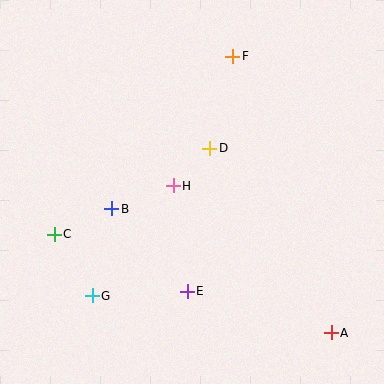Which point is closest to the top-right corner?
Point F is closest to the top-right corner.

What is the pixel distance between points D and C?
The distance between D and C is 177 pixels.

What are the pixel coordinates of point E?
Point E is at (187, 291).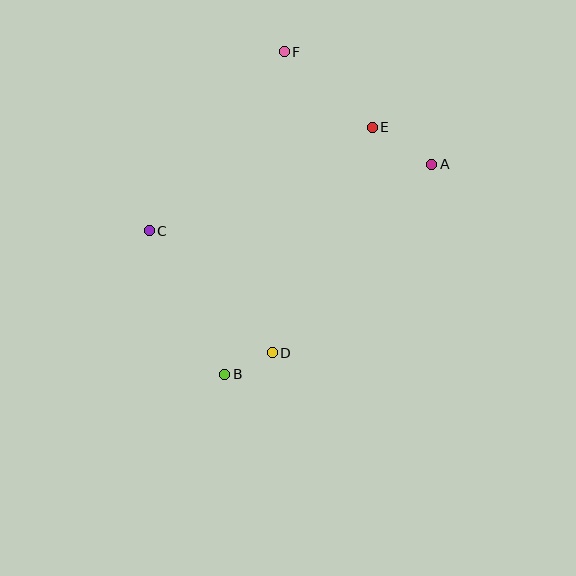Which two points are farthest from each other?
Points B and F are farthest from each other.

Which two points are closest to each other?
Points B and D are closest to each other.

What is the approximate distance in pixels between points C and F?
The distance between C and F is approximately 224 pixels.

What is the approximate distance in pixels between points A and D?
The distance between A and D is approximately 247 pixels.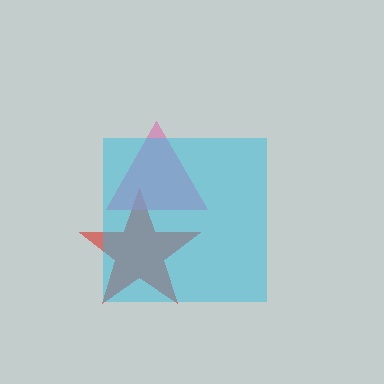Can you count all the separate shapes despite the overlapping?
Yes, there are 3 separate shapes.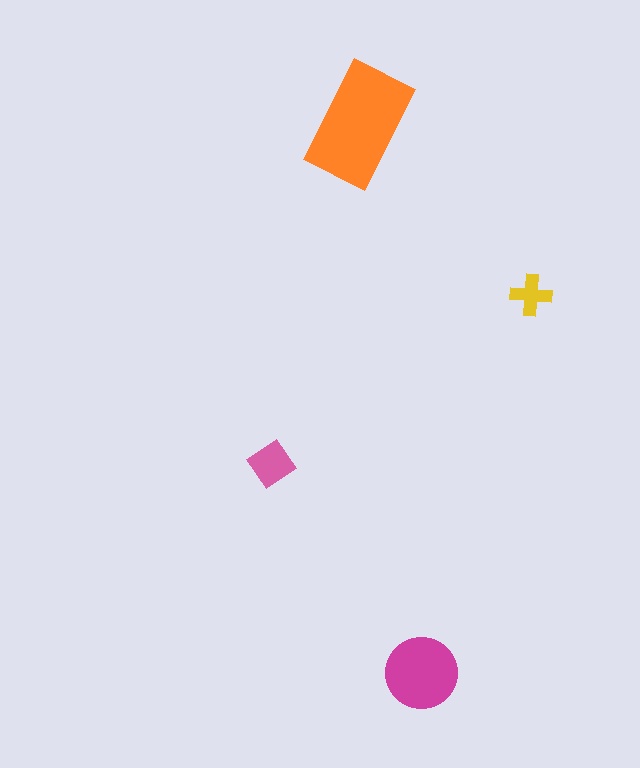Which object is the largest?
The orange rectangle.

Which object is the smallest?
The yellow cross.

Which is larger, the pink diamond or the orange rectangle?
The orange rectangle.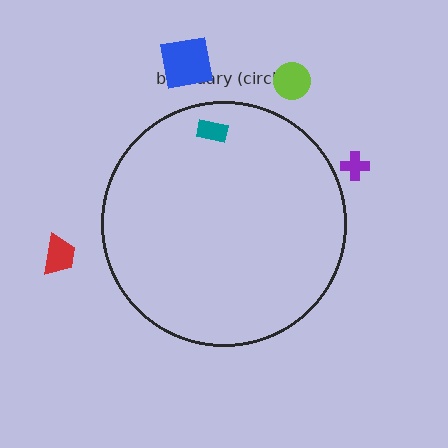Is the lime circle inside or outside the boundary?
Outside.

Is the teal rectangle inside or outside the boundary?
Inside.